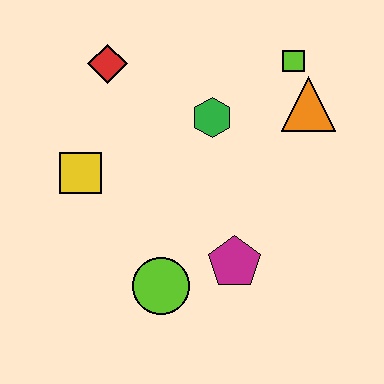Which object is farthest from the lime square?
The lime circle is farthest from the lime square.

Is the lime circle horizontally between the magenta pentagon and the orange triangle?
No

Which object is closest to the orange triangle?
The lime square is closest to the orange triangle.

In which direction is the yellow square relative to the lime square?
The yellow square is to the left of the lime square.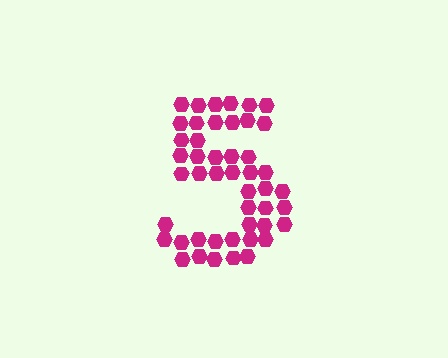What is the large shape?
The large shape is the digit 5.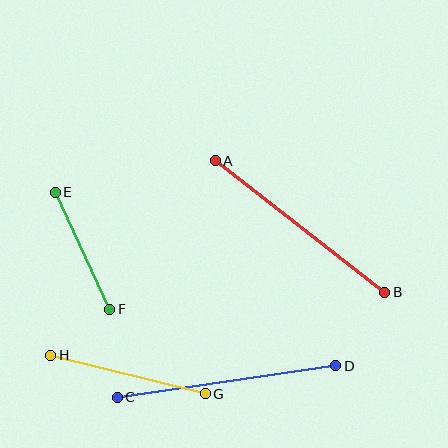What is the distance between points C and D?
The distance is approximately 221 pixels.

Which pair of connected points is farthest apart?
Points C and D are farthest apart.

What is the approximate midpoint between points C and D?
The midpoint is at approximately (226, 381) pixels.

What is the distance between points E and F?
The distance is approximately 129 pixels.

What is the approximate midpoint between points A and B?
The midpoint is at approximately (300, 227) pixels.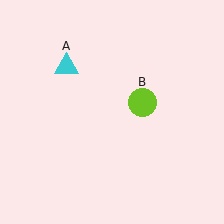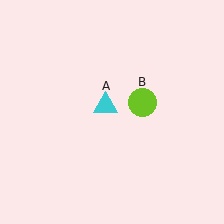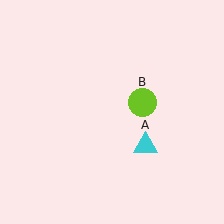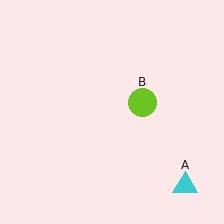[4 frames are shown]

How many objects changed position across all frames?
1 object changed position: cyan triangle (object A).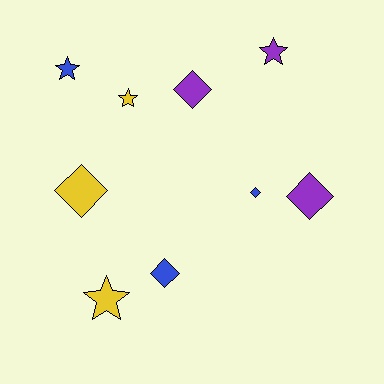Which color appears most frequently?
Blue, with 3 objects.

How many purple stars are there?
There is 1 purple star.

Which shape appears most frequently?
Diamond, with 5 objects.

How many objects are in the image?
There are 9 objects.